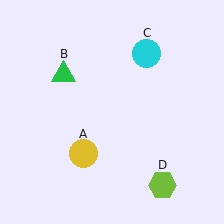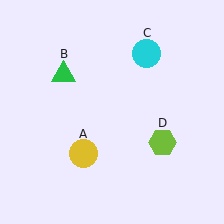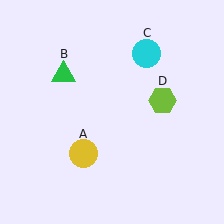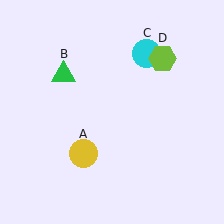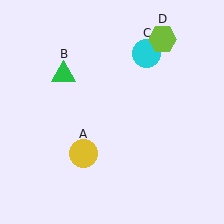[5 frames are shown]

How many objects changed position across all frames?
1 object changed position: lime hexagon (object D).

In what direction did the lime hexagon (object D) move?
The lime hexagon (object D) moved up.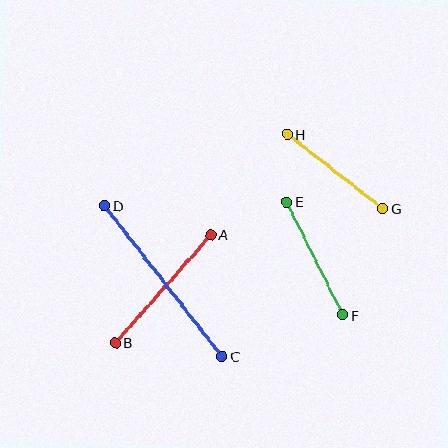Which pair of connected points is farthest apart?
Points C and D are farthest apart.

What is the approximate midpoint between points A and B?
The midpoint is at approximately (163, 289) pixels.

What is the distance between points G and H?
The distance is approximately 121 pixels.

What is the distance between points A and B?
The distance is approximately 144 pixels.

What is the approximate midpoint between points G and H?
The midpoint is at approximately (335, 171) pixels.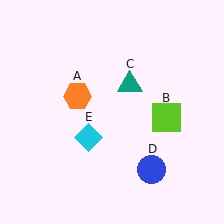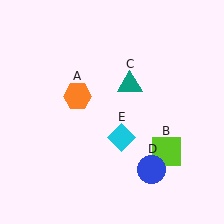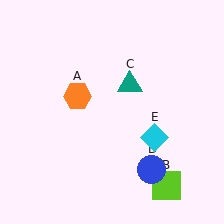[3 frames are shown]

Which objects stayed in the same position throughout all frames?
Orange hexagon (object A) and teal triangle (object C) and blue circle (object D) remained stationary.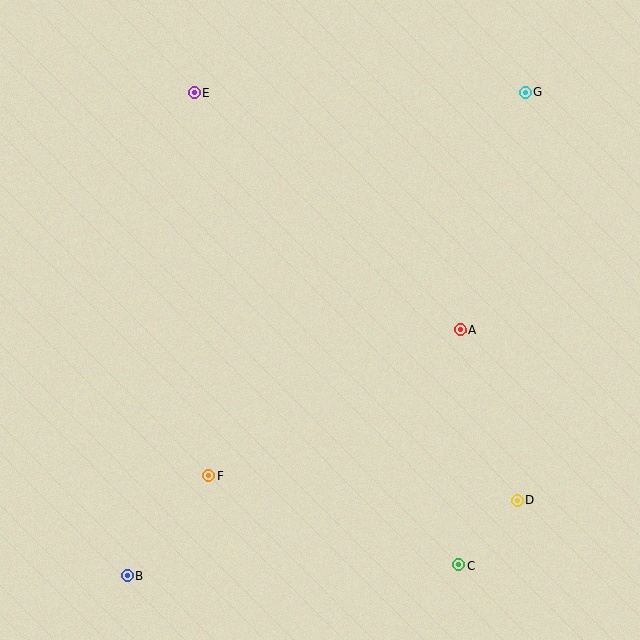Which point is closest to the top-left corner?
Point E is closest to the top-left corner.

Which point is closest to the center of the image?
Point A at (460, 330) is closest to the center.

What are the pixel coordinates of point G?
Point G is at (525, 92).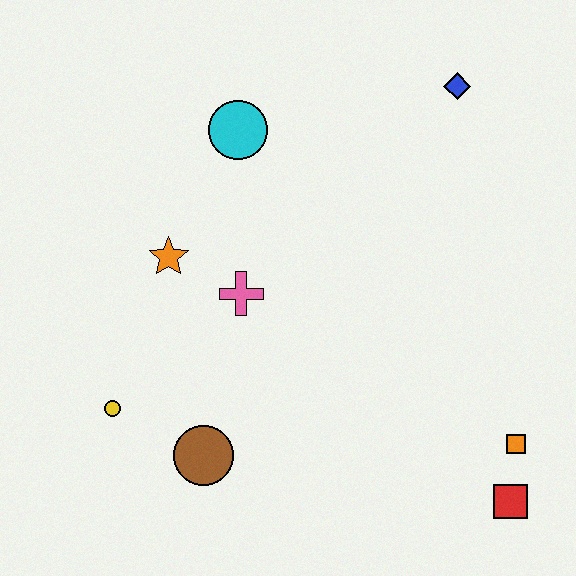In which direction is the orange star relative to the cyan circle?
The orange star is below the cyan circle.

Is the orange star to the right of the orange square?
No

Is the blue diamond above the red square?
Yes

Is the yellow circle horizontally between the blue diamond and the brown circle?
No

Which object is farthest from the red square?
The cyan circle is farthest from the red square.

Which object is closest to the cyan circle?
The orange star is closest to the cyan circle.